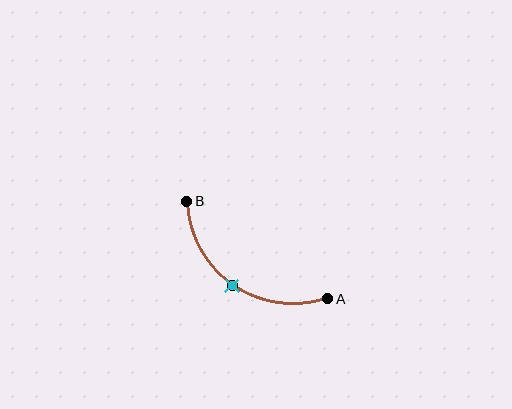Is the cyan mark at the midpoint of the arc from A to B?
Yes. The cyan mark lies on the arc at equal arc-length from both A and B — it is the arc midpoint.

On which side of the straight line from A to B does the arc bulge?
The arc bulges below and to the left of the straight line connecting A and B.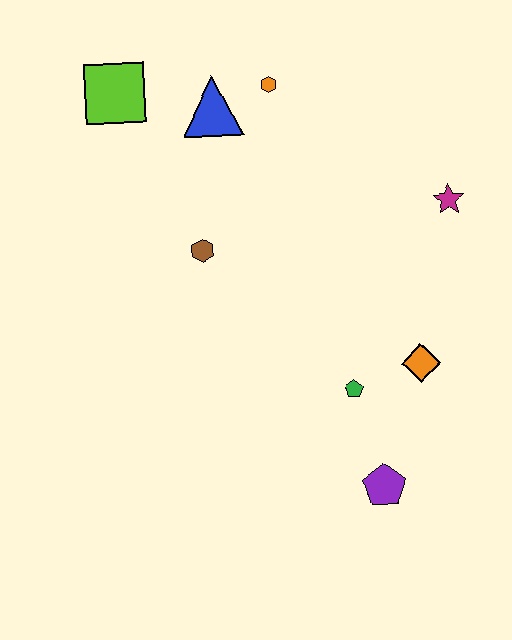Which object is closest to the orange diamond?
The green pentagon is closest to the orange diamond.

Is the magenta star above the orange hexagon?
No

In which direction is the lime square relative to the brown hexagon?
The lime square is above the brown hexagon.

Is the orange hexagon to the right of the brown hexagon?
Yes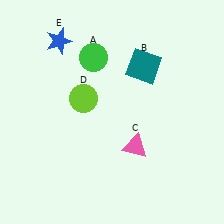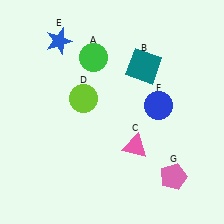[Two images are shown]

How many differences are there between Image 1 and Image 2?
There are 2 differences between the two images.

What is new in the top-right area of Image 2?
A blue circle (F) was added in the top-right area of Image 2.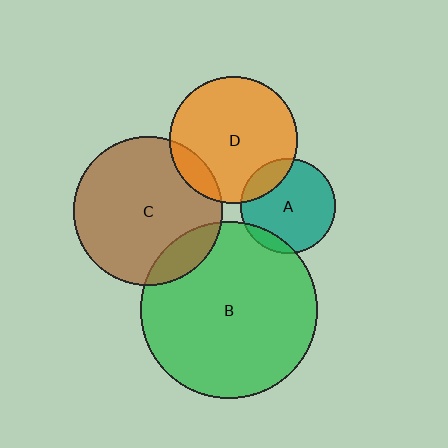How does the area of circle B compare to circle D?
Approximately 1.9 times.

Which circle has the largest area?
Circle B (green).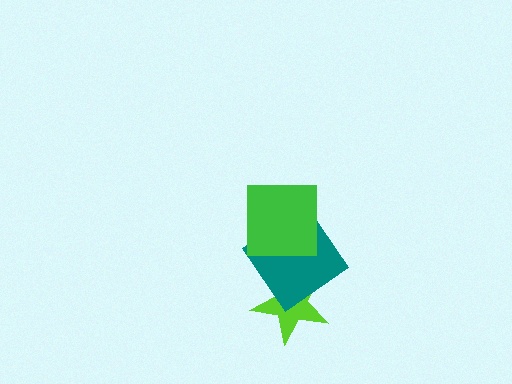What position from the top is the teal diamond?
The teal diamond is 2nd from the top.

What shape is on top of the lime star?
The teal diamond is on top of the lime star.